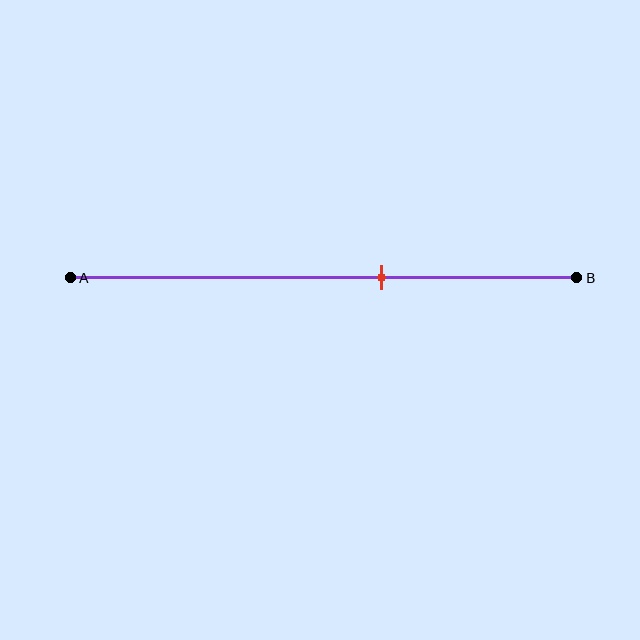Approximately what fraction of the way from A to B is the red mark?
The red mark is approximately 60% of the way from A to B.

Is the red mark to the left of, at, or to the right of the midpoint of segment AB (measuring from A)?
The red mark is to the right of the midpoint of segment AB.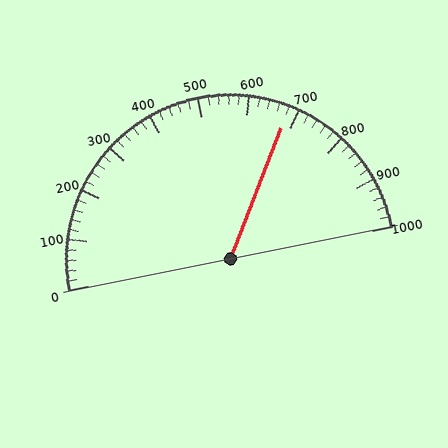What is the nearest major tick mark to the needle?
The nearest major tick mark is 700.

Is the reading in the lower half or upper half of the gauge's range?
The reading is in the upper half of the range (0 to 1000).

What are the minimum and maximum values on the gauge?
The gauge ranges from 0 to 1000.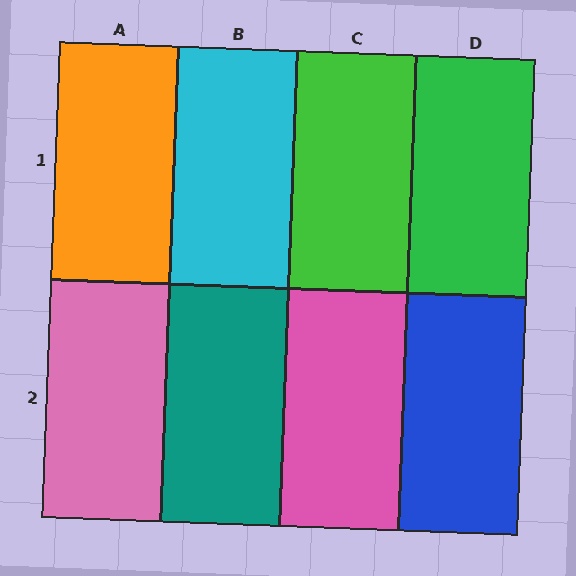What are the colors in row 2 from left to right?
Pink, teal, pink, blue.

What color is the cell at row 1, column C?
Green.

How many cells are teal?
1 cell is teal.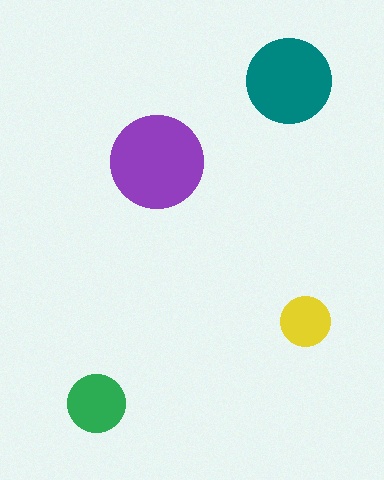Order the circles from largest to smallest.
the purple one, the teal one, the green one, the yellow one.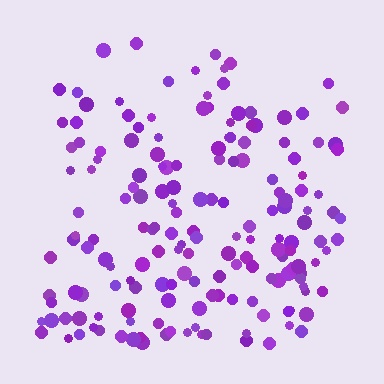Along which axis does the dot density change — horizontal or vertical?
Vertical.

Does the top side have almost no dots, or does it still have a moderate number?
Still a moderate number, just noticeably fewer than the bottom.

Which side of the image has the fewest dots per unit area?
The top.